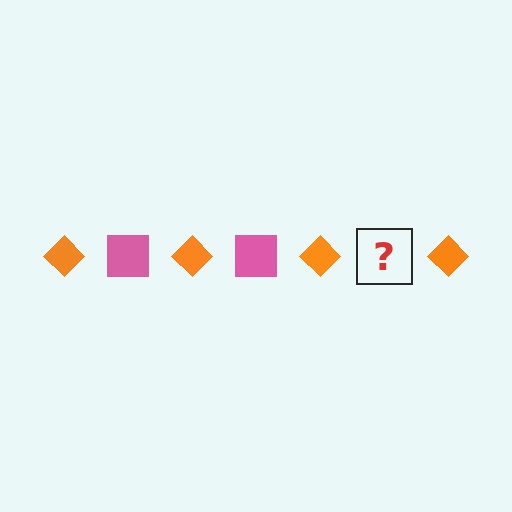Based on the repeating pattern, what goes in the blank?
The blank should be a pink square.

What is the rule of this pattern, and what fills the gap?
The rule is that the pattern alternates between orange diamond and pink square. The gap should be filled with a pink square.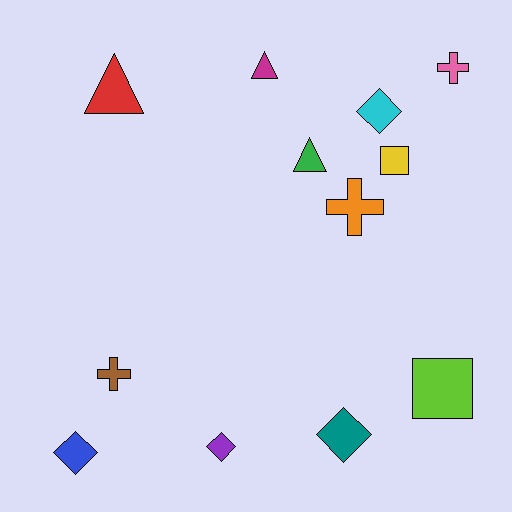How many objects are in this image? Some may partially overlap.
There are 12 objects.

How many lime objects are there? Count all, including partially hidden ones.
There is 1 lime object.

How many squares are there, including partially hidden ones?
There are 2 squares.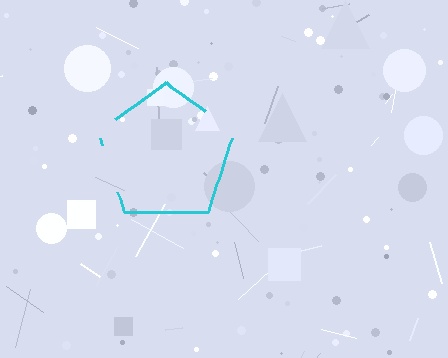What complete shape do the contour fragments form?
The contour fragments form a pentagon.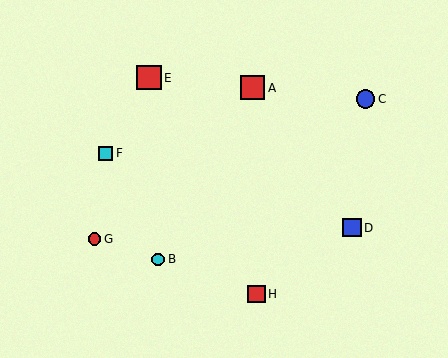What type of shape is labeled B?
Shape B is a cyan circle.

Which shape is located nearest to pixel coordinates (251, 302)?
The red square (labeled H) at (257, 294) is nearest to that location.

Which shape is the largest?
The red square (labeled E) is the largest.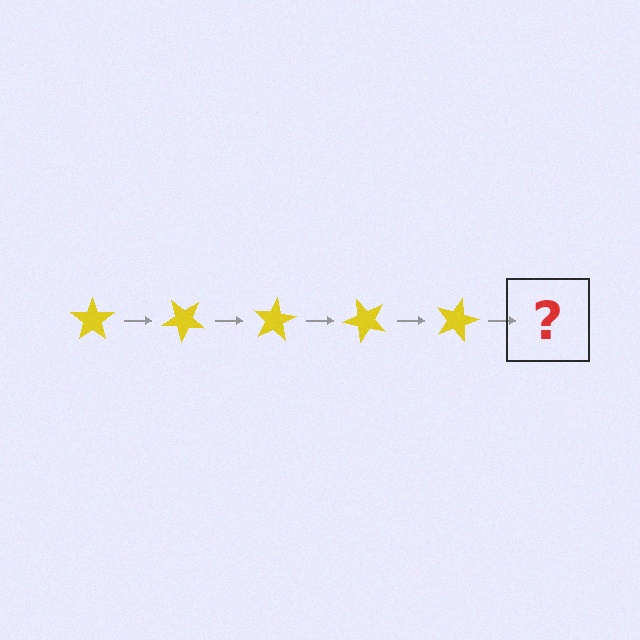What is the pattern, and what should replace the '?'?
The pattern is that the star rotates 40 degrees each step. The '?' should be a yellow star rotated 200 degrees.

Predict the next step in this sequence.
The next step is a yellow star rotated 200 degrees.